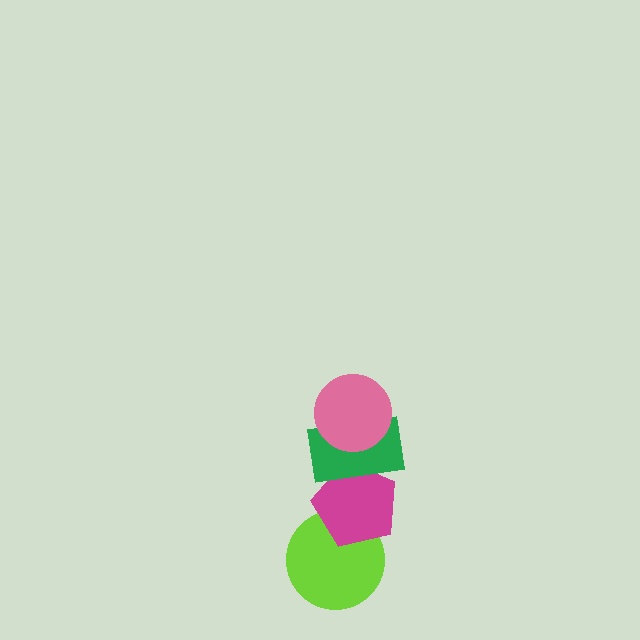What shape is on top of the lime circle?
The magenta pentagon is on top of the lime circle.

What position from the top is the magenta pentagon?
The magenta pentagon is 3rd from the top.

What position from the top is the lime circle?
The lime circle is 4th from the top.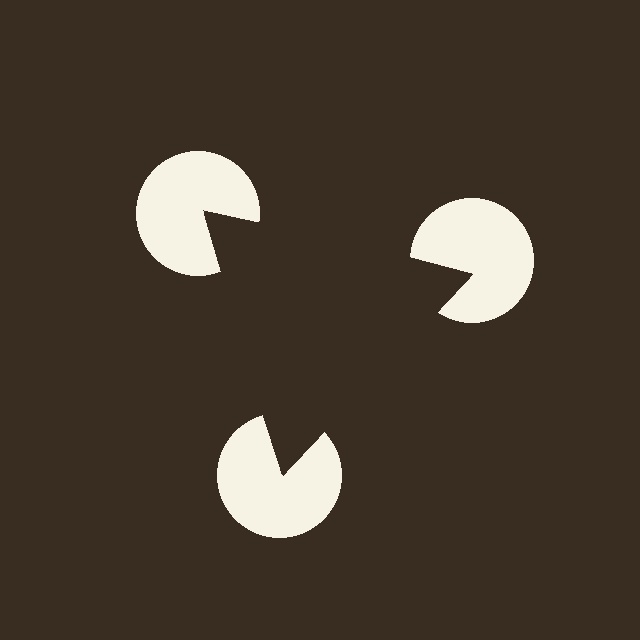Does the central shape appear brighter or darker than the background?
It typically appears slightly darker than the background, even though no actual brightness change is drawn.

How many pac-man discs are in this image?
There are 3 — one at each vertex of the illusory triangle.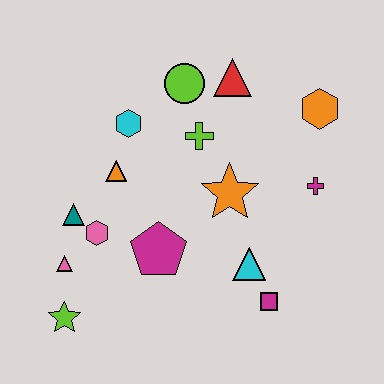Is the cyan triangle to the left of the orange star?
No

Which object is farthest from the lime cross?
The lime star is farthest from the lime cross.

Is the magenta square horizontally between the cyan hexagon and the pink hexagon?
No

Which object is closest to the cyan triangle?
The magenta square is closest to the cyan triangle.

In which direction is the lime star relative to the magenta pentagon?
The lime star is to the left of the magenta pentagon.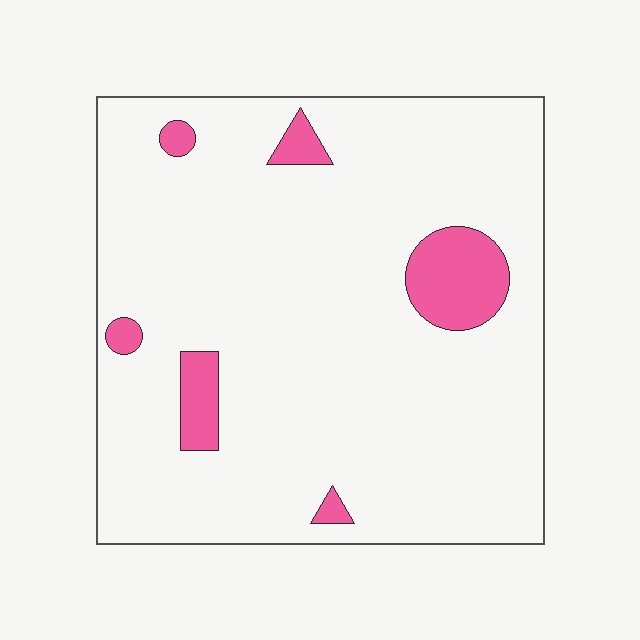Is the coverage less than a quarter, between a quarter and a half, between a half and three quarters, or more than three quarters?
Less than a quarter.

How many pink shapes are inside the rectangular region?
6.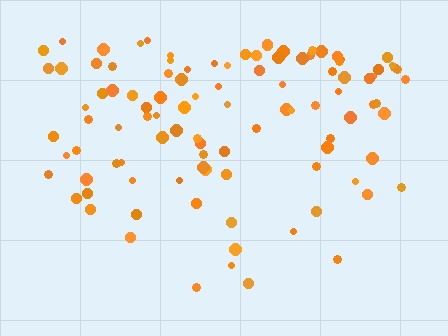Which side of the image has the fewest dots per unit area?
The bottom.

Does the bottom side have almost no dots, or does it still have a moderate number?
Still a moderate number, just noticeably fewer than the top.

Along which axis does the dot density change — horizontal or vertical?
Vertical.